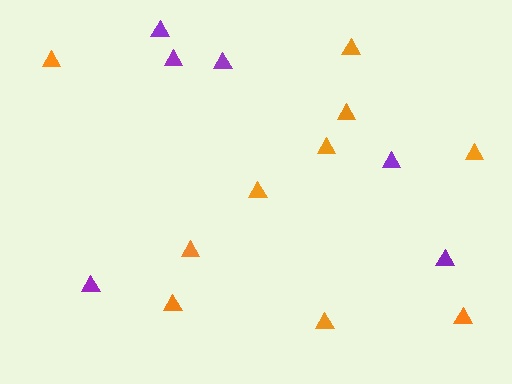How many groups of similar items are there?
There are 2 groups: one group of purple triangles (6) and one group of orange triangles (10).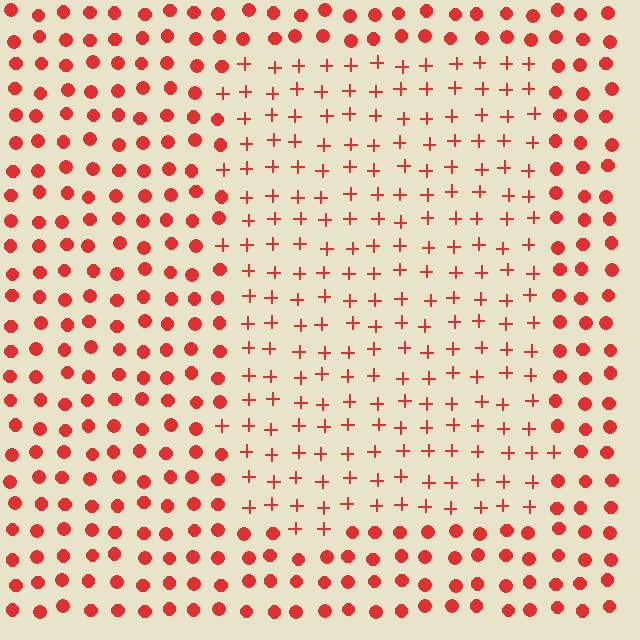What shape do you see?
I see a rectangle.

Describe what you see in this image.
The image is filled with small red elements arranged in a uniform grid. A rectangle-shaped region contains plus signs, while the surrounding area contains circles. The boundary is defined purely by the change in element shape.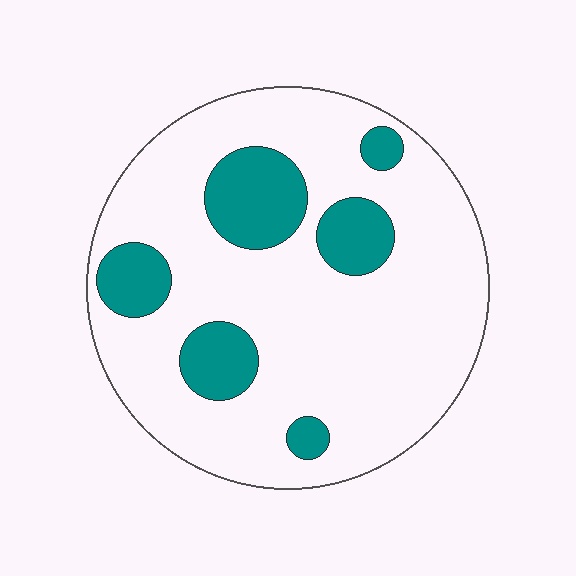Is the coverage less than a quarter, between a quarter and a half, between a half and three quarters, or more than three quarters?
Less than a quarter.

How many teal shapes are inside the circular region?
6.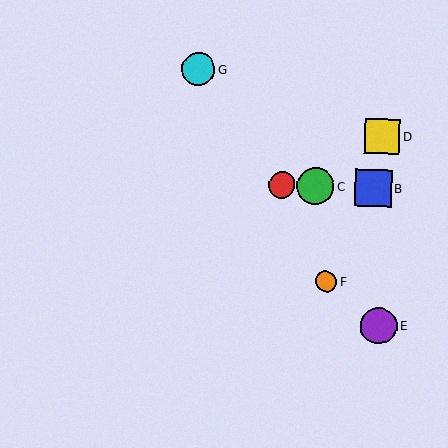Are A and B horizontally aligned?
Yes, both are at y≈185.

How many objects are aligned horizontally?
3 objects (A, B, C) are aligned horizontally.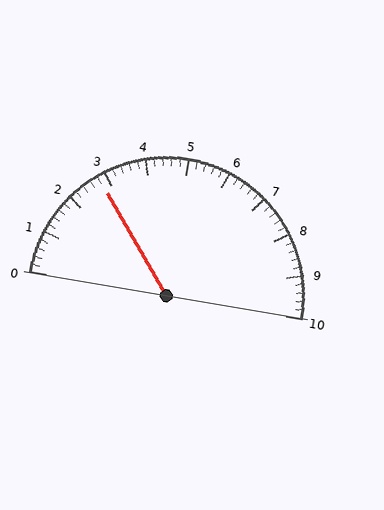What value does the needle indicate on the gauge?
The needle indicates approximately 2.8.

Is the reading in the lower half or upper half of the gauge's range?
The reading is in the lower half of the range (0 to 10).